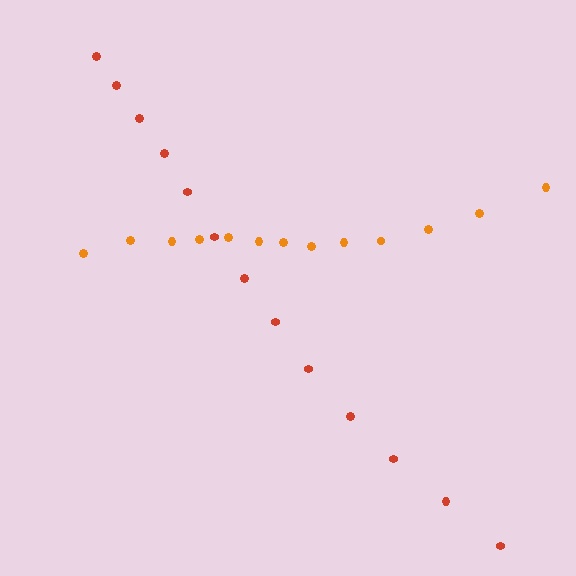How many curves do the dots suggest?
There are 2 distinct paths.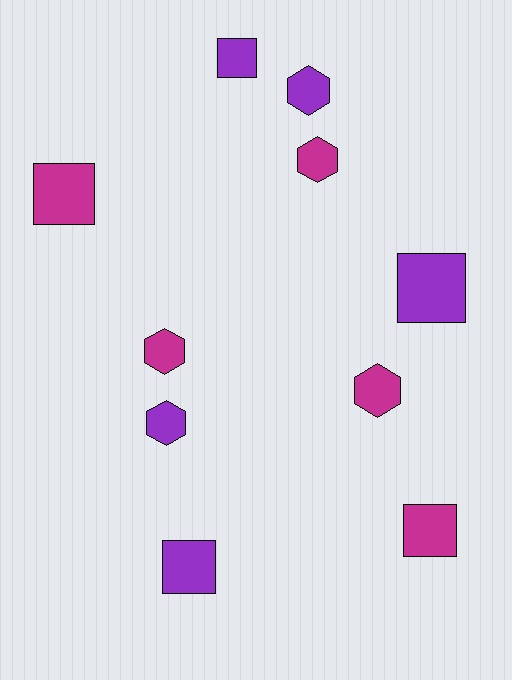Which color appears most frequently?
Magenta, with 5 objects.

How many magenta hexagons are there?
There are 3 magenta hexagons.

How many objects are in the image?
There are 10 objects.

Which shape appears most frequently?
Square, with 5 objects.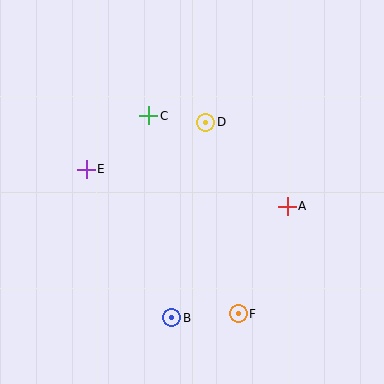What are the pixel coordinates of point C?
Point C is at (149, 116).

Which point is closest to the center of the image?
Point D at (206, 122) is closest to the center.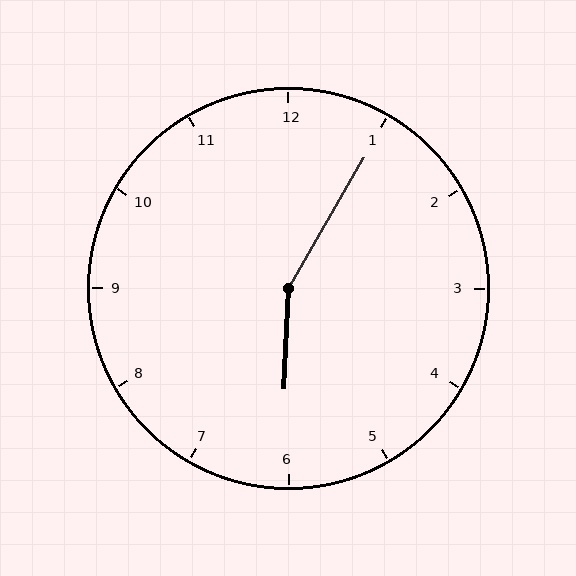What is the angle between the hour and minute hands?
Approximately 152 degrees.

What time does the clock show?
6:05.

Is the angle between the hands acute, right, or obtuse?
It is obtuse.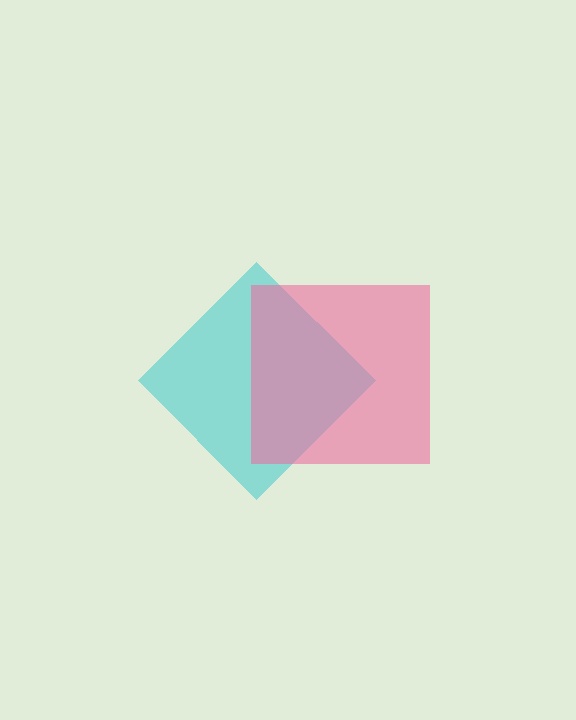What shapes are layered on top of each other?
The layered shapes are: a cyan diamond, a pink square.